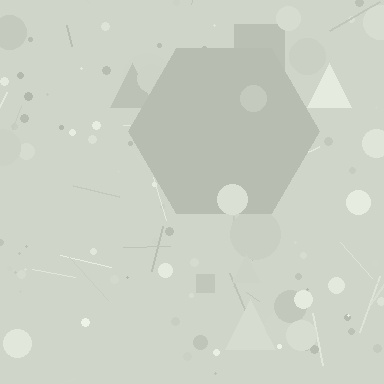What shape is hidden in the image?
A hexagon is hidden in the image.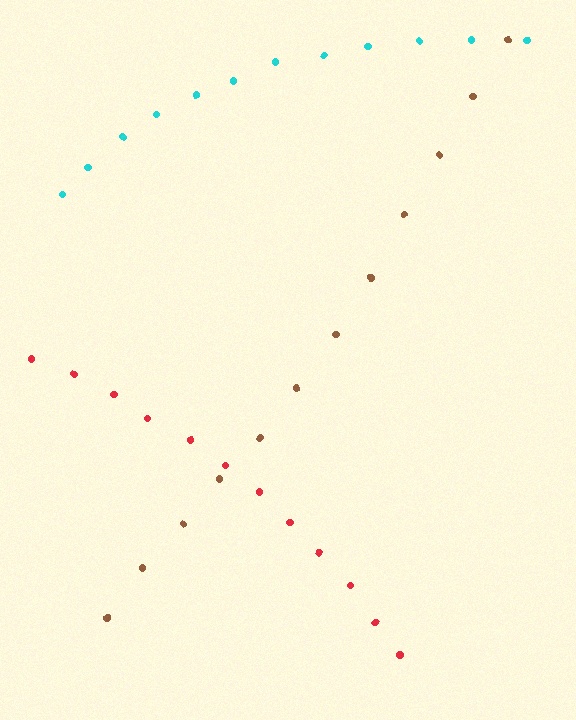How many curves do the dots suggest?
There are 3 distinct paths.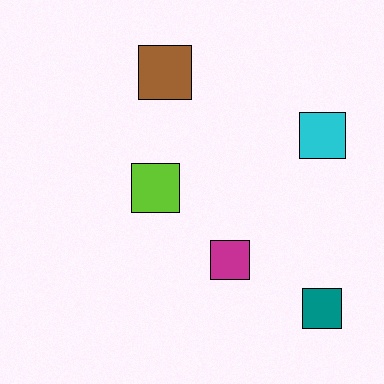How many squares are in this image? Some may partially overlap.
There are 5 squares.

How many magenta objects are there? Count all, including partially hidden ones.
There is 1 magenta object.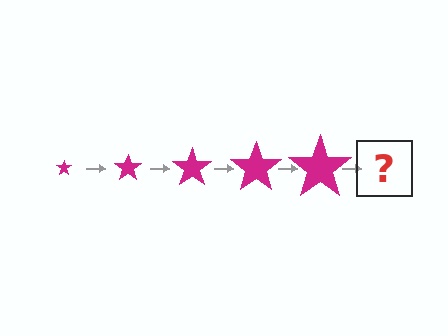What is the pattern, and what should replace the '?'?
The pattern is that the star gets progressively larger each step. The '?' should be a magenta star, larger than the previous one.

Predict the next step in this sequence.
The next step is a magenta star, larger than the previous one.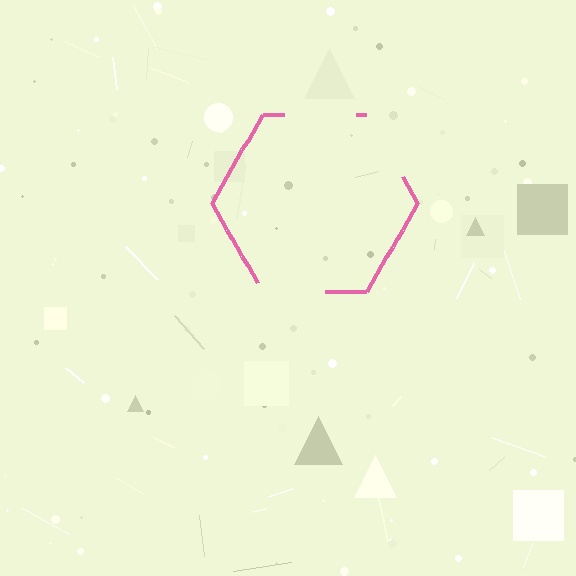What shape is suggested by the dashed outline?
The dashed outline suggests a hexagon.